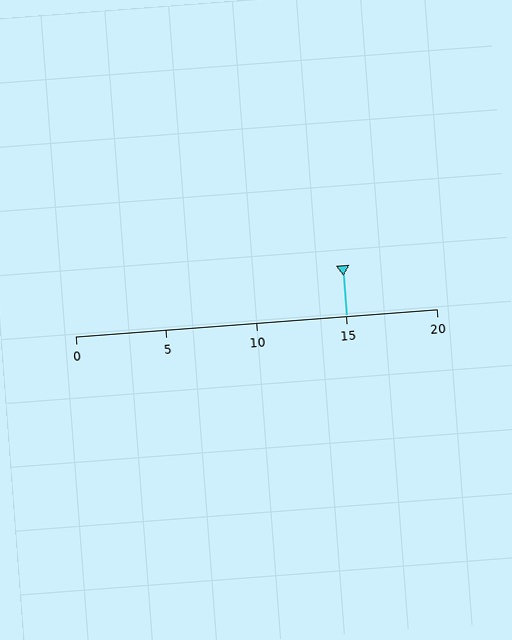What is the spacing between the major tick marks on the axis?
The major ticks are spaced 5 apart.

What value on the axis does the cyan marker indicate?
The marker indicates approximately 15.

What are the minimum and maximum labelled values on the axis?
The axis runs from 0 to 20.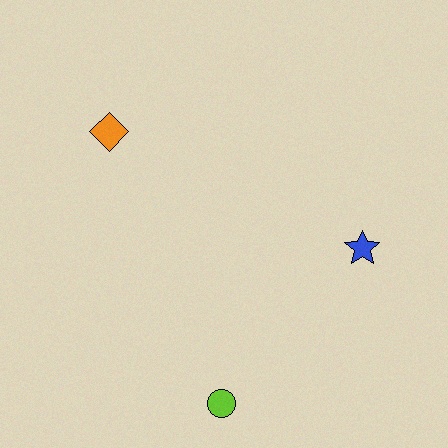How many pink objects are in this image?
There are no pink objects.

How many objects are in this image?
There are 3 objects.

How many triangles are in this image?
There are no triangles.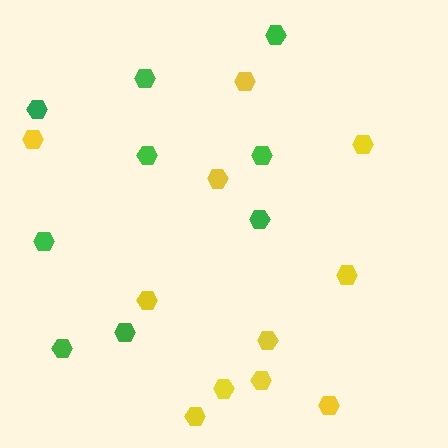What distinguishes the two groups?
There are 2 groups: one group of green hexagons (9) and one group of yellow hexagons (11).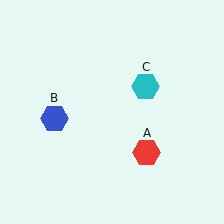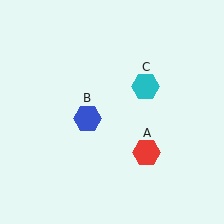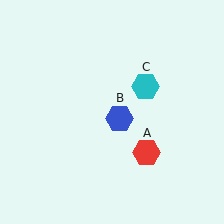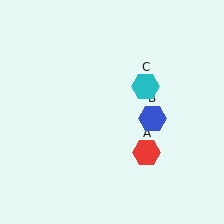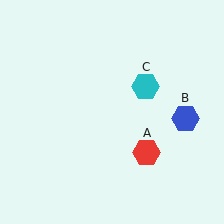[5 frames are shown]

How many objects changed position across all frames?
1 object changed position: blue hexagon (object B).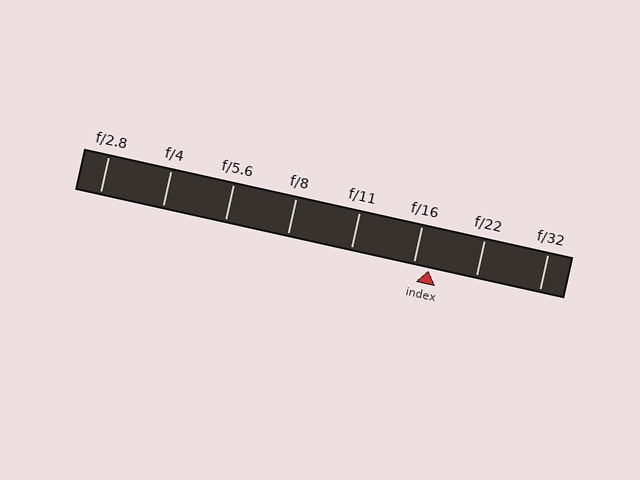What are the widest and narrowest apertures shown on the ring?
The widest aperture shown is f/2.8 and the narrowest is f/32.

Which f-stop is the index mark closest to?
The index mark is closest to f/16.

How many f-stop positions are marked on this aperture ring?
There are 8 f-stop positions marked.